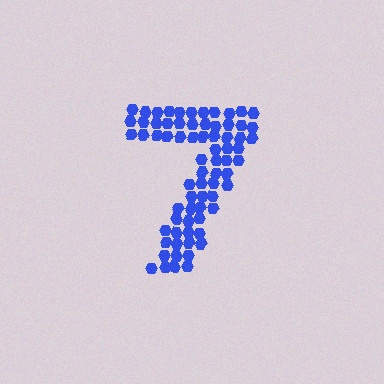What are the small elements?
The small elements are hexagons.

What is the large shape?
The large shape is the digit 7.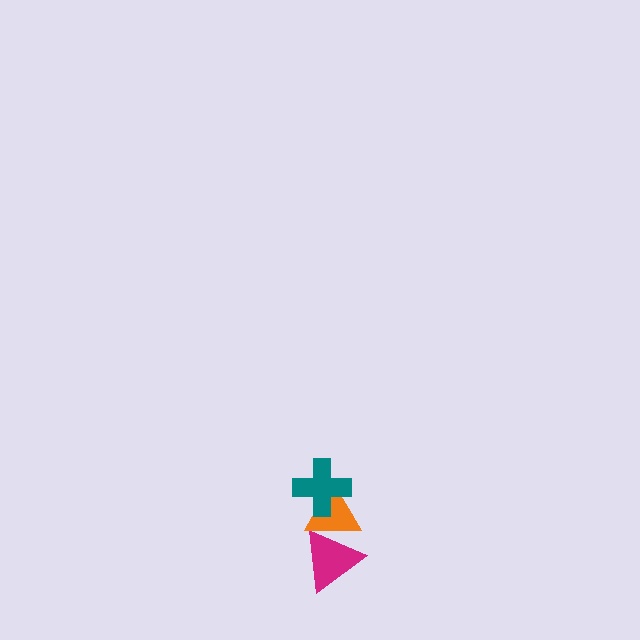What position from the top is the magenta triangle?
The magenta triangle is 3rd from the top.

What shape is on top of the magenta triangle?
The orange triangle is on top of the magenta triangle.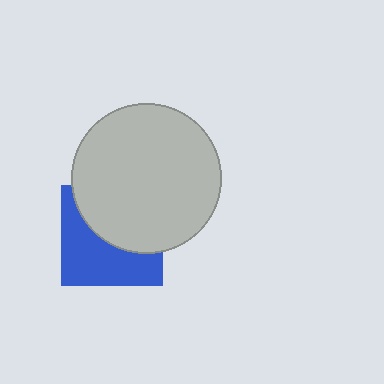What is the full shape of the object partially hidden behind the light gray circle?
The partially hidden object is a blue square.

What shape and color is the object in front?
The object in front is a light gray circle.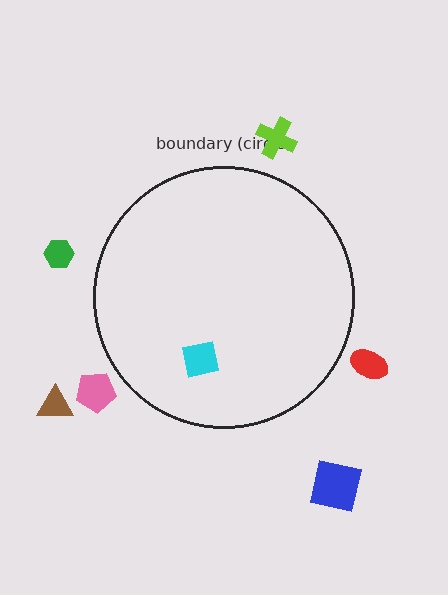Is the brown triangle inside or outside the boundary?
Outside.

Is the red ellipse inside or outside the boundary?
Outside.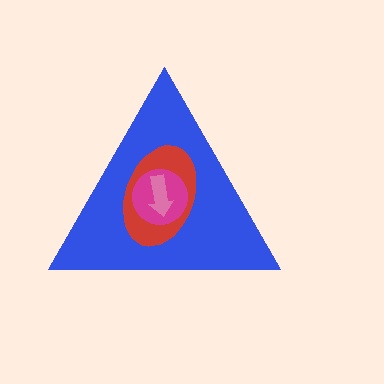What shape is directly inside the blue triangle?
The red ellipse.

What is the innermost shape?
The pink arrow.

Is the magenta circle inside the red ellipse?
Yes.